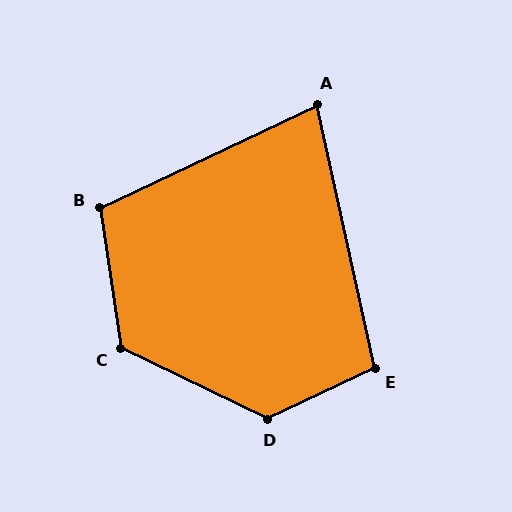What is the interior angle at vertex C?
Approximately 124 degrees (obtuse).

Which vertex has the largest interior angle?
D, at approximately 129 degrees.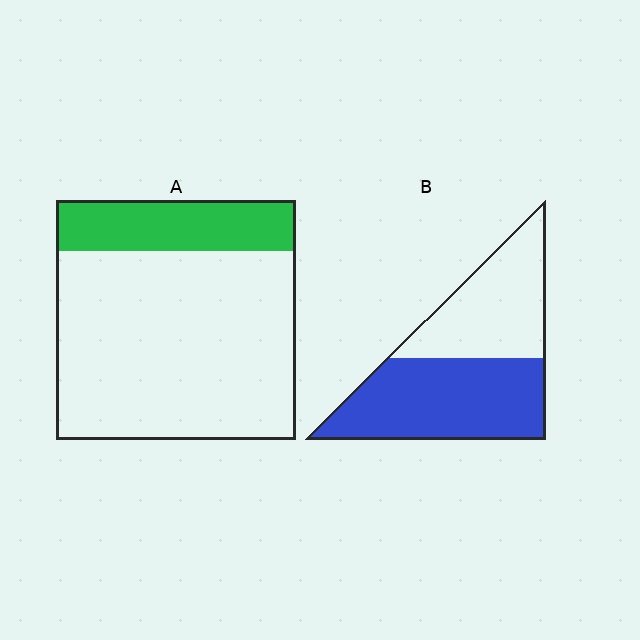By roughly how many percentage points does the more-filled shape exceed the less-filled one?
By roughly 35 percentage points (B over A).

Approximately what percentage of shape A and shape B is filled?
A is approximately 20% and B is approximately 55%.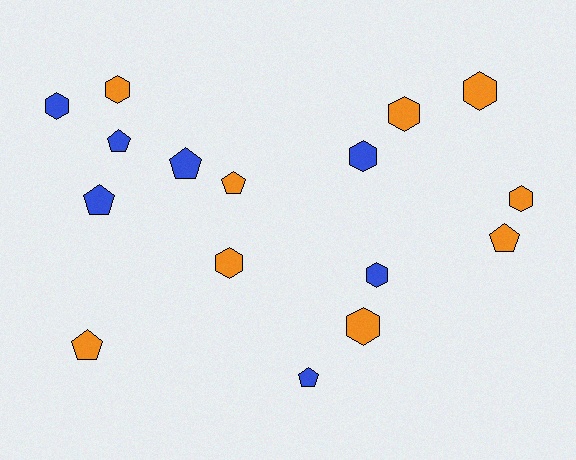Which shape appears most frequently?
Hexagon, with 9 objects.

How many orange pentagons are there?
There are 3 orange pentagons.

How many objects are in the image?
There are 16 objects.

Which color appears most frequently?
Orange, with 9 objects.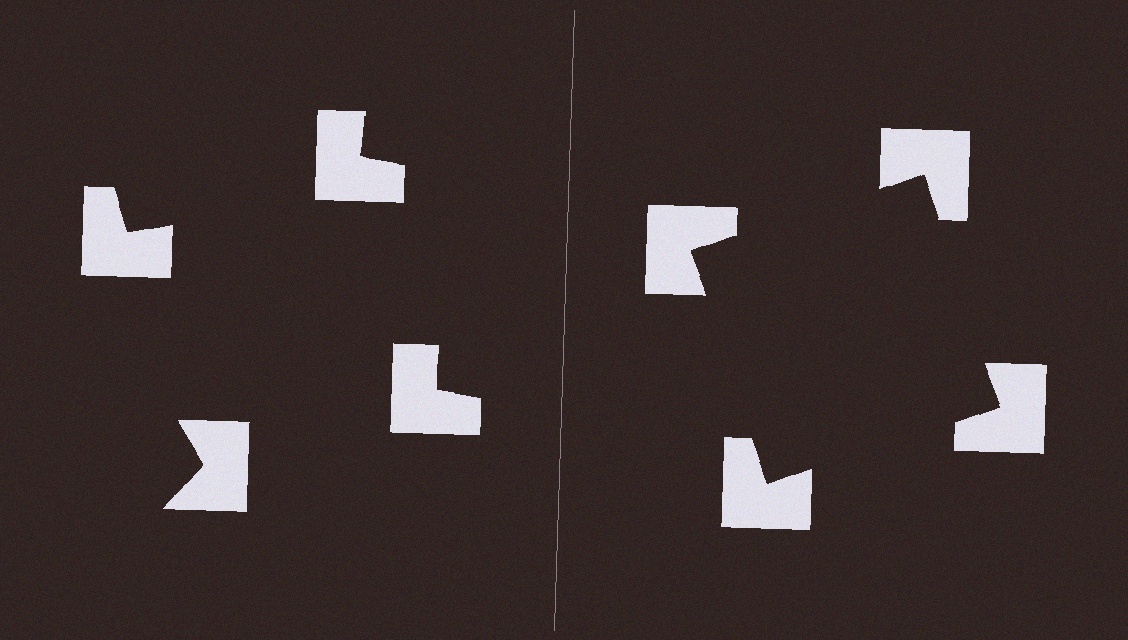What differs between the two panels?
The notched squares are positioned identically on both sides; only the wedge orientations differ. On the right they align to a square; on the left they are misaligned.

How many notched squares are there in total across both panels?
8 — 4 on each side.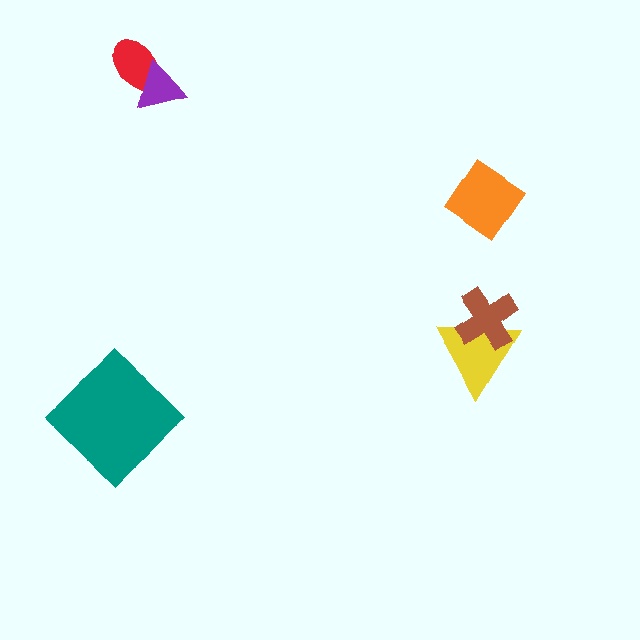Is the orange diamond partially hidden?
No, no other shape covers it.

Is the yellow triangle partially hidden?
Yes, it is partially covered by another shape.